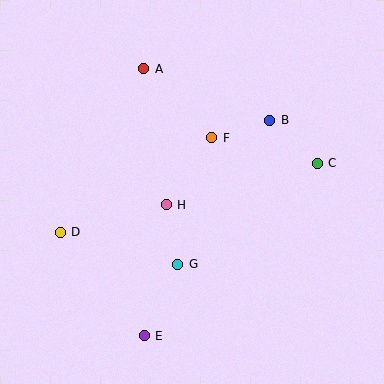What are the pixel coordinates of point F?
Point F is at (212, 138).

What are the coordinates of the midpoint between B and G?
The midpoint between B and G is at (224, 192).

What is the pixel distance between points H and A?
The distance between H and A is 138 pixels.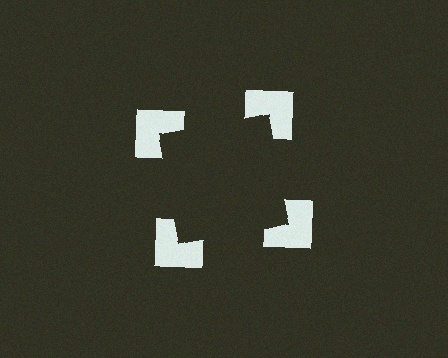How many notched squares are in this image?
There are 4 — one at each vertex of the illusory square.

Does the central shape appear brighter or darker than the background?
It typically appears slightly darker than the background, even though no actual brightness change is drawn.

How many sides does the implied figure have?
4 sides.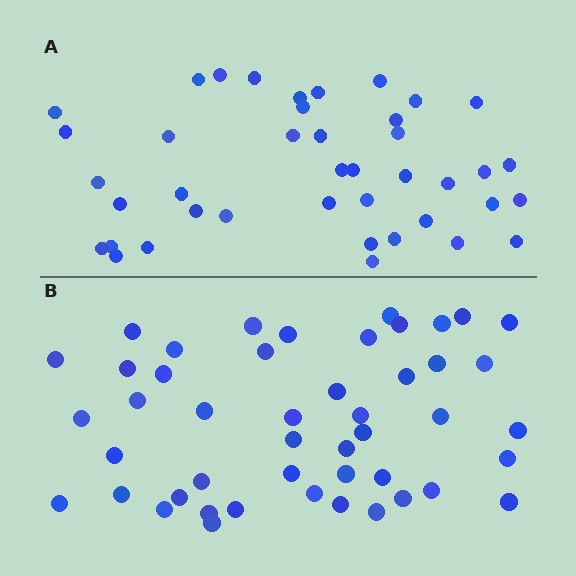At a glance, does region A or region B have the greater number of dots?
Region B (the bottom region) has more dots.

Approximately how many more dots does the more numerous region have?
Region B has about 6 more dots than region A.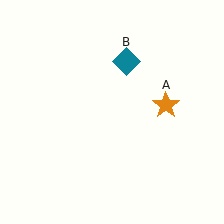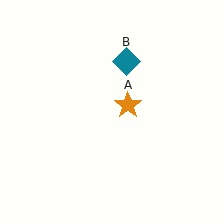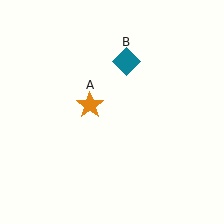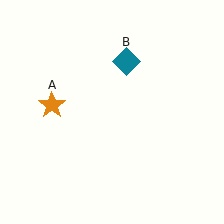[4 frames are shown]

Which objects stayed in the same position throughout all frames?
Teal diamond (object B) remained stationary.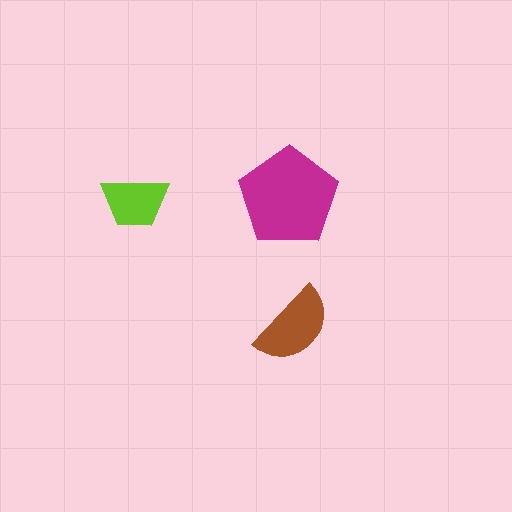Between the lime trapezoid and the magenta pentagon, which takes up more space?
The magenta pentagon.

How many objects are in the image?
There are 3 objects in the image.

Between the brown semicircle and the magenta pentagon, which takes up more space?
The magenta pentagon.